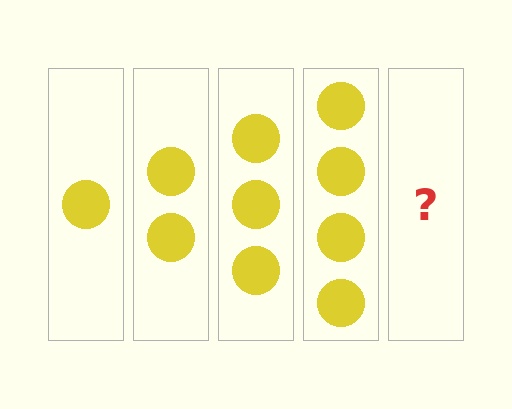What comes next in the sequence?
The next element should be 5 circles.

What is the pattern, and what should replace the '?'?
The pattern is that each step adds one more circle. The '?' should be 5 circles.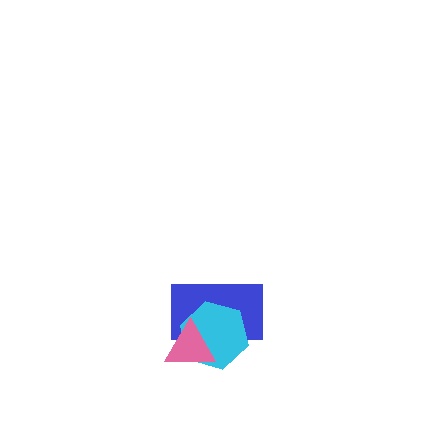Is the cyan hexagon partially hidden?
Yes, it is partially covered by another shape.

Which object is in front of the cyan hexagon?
The pink triangle is in front of the cyan hexagon.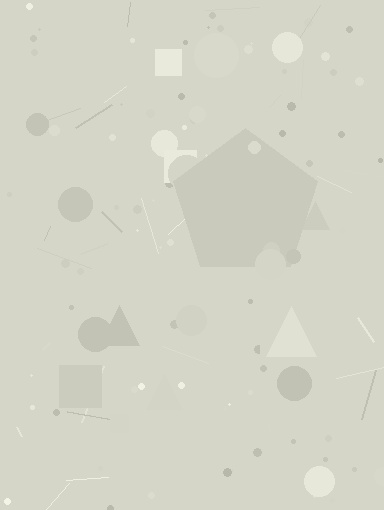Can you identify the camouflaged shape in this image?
The camouflaged shape is a pentagon.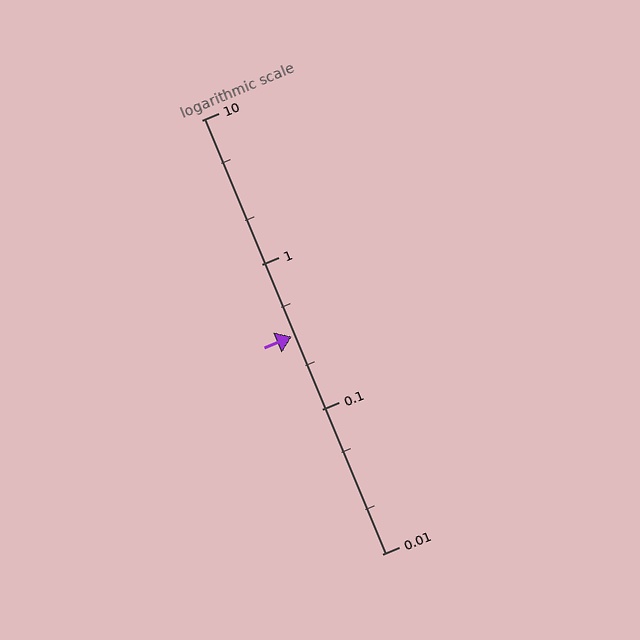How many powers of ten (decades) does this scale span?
The scale spans 3 decades, from 0.01 to 10.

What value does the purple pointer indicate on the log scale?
The pointer indicates approximately 0.32.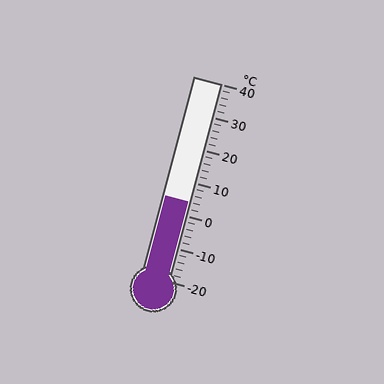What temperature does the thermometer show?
The thermometer shows approximately 4°C.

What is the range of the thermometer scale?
The thermometer scale ranges from -20°C to 40°C.